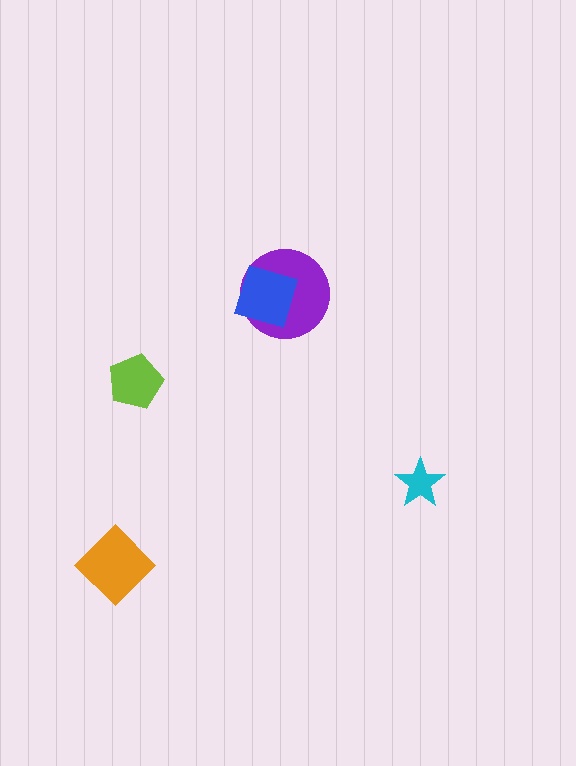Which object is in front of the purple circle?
The blue square is in front of the purple circle.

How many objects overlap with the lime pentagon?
0 objects overlap with the lime pentagon.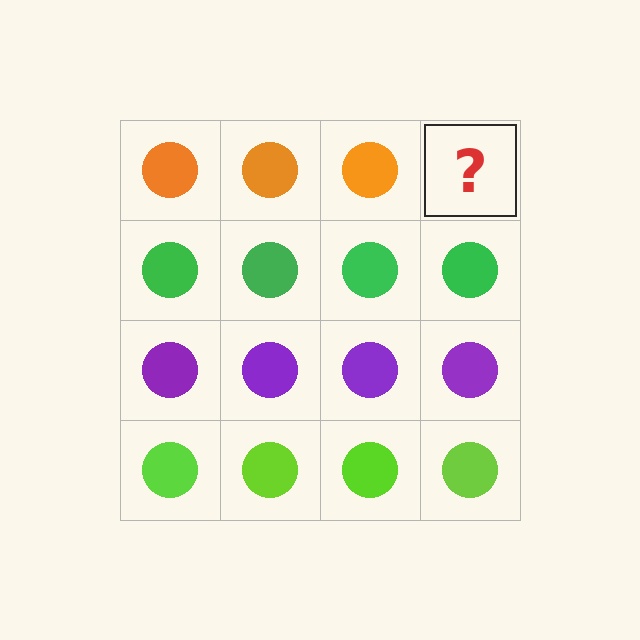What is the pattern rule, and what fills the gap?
The rule is that each row has a consistent color. The gap should be filled with an orange circle.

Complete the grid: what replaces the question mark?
The question mark should be replaced with an orange circle.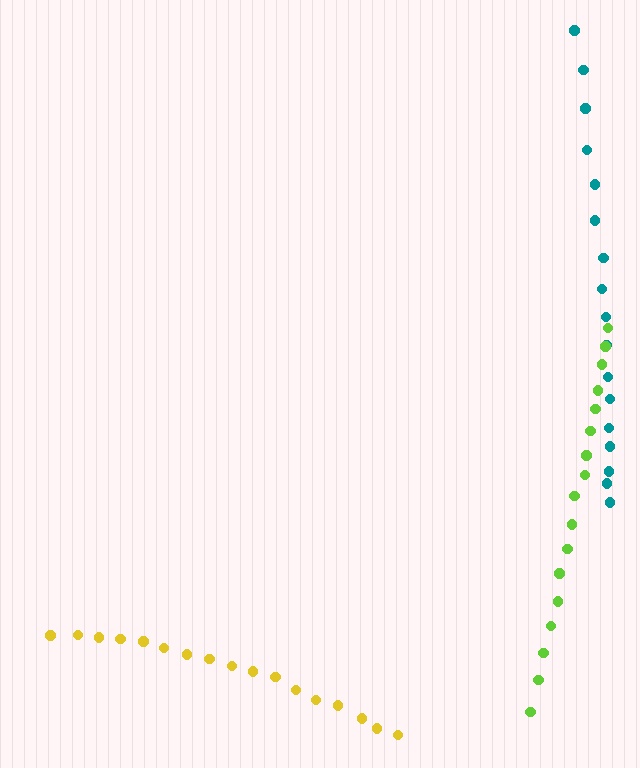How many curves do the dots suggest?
There are 3 distinct paths.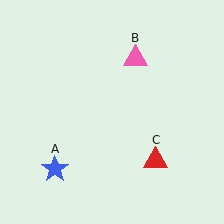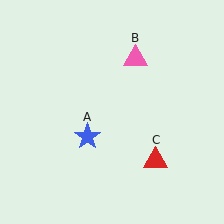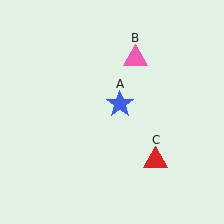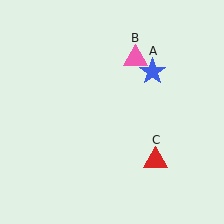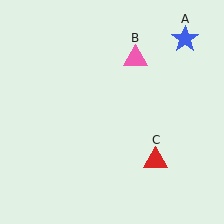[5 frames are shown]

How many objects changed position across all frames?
1 object changed position: blue star (object A).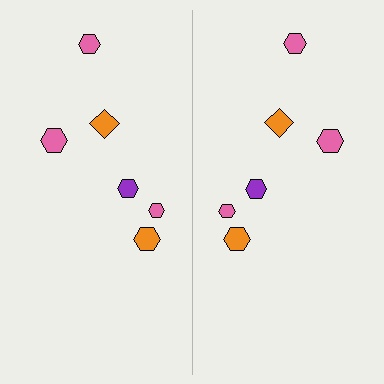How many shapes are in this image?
There are 12 shapes in this image.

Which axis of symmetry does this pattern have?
The pattern has a vertical axis of symmetry running through the center of the image.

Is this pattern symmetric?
Yes, this pattern has bilateral (reflection) symmetry.